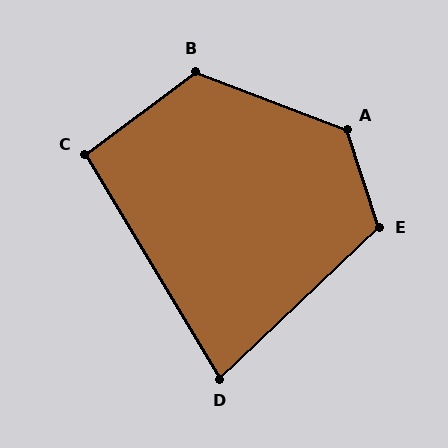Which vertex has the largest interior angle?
A, at approximately 129 degrees.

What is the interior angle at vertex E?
Approximately 115 degrees (obtuse).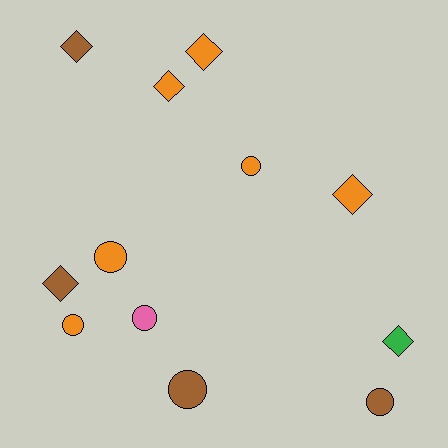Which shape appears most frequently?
Circle, with 6 objects.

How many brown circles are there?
There are 2 brown circles.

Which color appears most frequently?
Orange, with 6 objects.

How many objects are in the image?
There are 12 objects.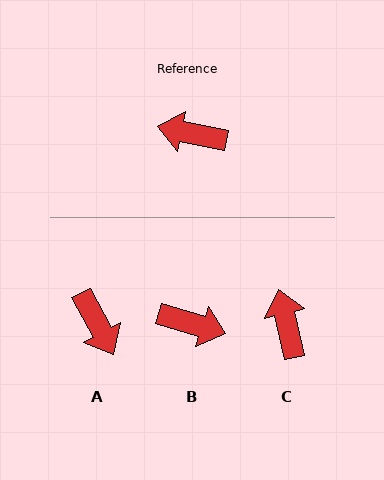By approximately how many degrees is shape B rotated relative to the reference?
Approximately 175 degrees counter-clockwise.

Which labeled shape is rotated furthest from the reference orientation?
B, about 175 degrees away.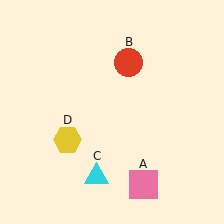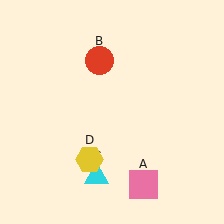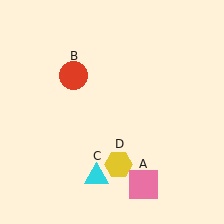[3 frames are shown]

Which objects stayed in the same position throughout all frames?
Pink square (object A) and cyan triangle (object C) remained stationary.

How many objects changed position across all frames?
2 objects changed position: red circle (object B), yellow hexagon (object D).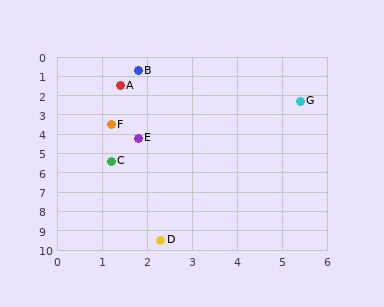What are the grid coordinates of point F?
Point F is at approximately (1.2, 3.5).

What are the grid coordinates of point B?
Point B is at approximately (1.8, 0.7).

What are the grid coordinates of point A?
Point A is at approximately (1.4, 1.5).